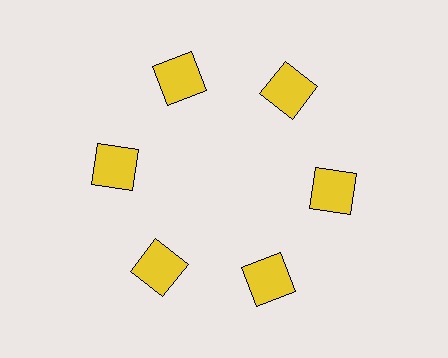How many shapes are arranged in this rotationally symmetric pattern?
There are 6 shapes, arranged in 6 groups of 1.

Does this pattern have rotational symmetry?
Yes, this pattern has 6-fold rotational symmetry. It looks the same after rotating 60 degrees around the center.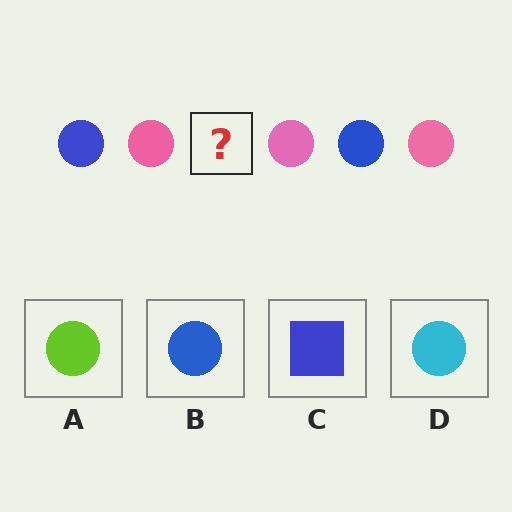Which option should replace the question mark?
Option B.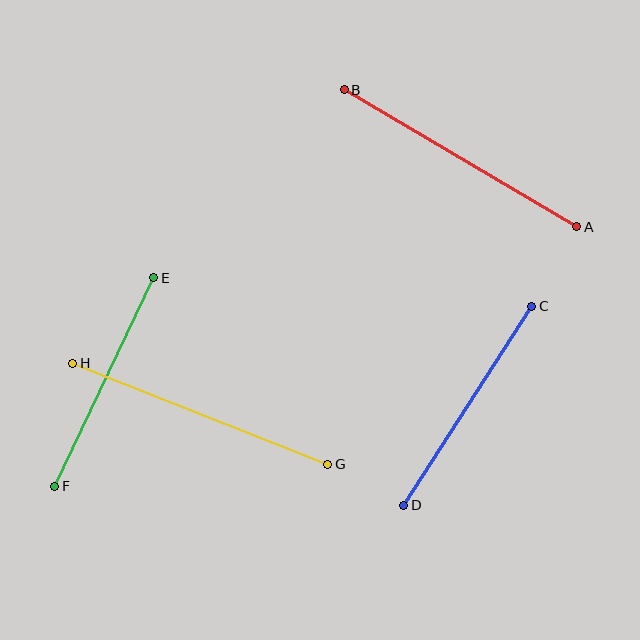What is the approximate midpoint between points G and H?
The midpoint is at approximately (200, 414) pixels.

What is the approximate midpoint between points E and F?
The midpoint is at approximately (104, 382) pixels.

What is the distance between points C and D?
The distance is approximately 237 pixels.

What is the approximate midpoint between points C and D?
The midpoint is at approximately (468, 406) pixels.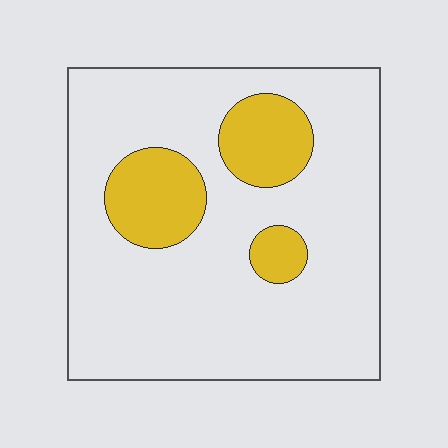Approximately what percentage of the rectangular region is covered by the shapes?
Approximately 20%.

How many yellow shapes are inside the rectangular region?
3.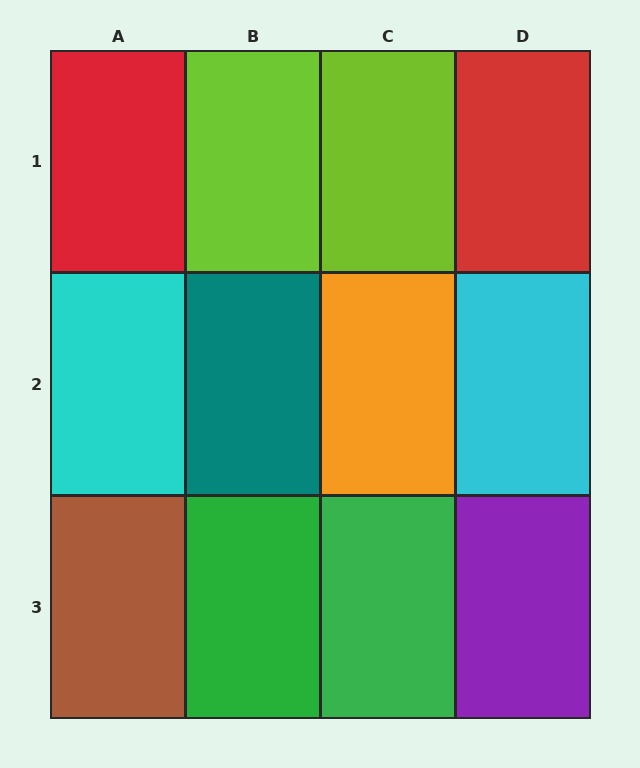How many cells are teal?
1 cell is teal.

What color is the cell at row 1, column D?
Red.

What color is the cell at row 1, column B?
Lime.